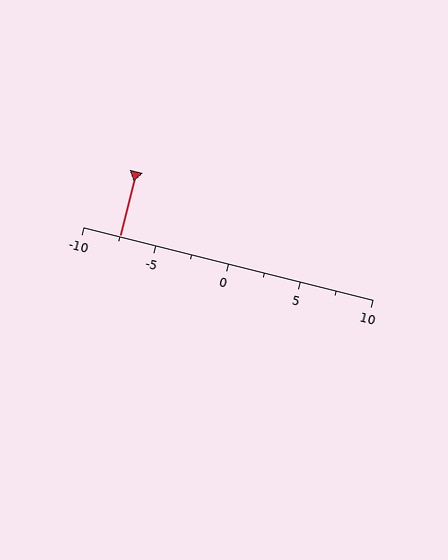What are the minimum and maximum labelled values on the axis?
The axis runs from -10 to 10.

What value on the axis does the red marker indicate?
The marker indicates approximately -7.5.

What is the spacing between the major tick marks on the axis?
The major ticks are spaced 5 apart.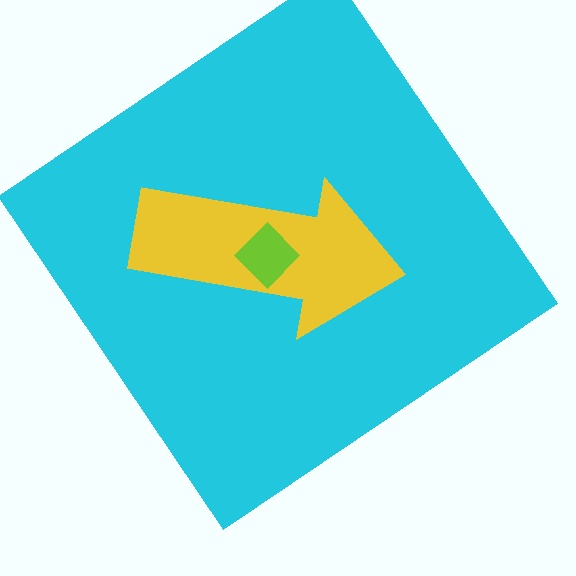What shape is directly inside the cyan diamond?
The yellow arrow.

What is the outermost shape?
The cyan diamond.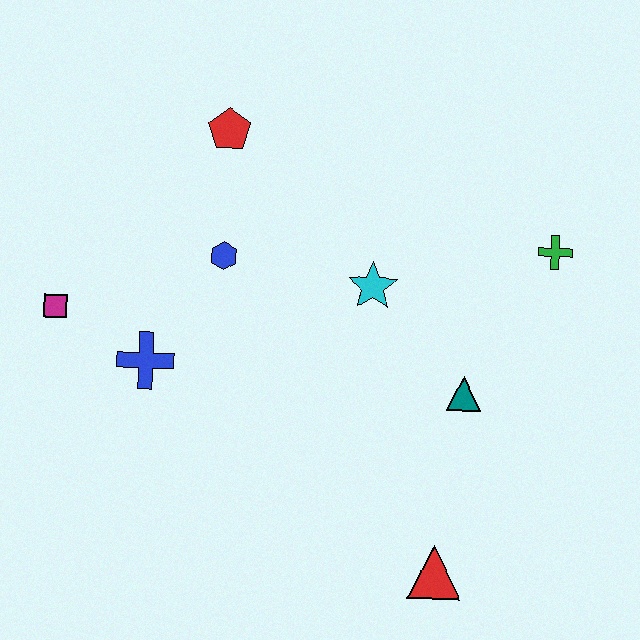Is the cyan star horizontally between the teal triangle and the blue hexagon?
Yes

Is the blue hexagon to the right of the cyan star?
No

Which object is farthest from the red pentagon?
The red triangle is farthest from the red pentagon.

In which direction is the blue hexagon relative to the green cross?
The blue hexagon is to the left of the green cross.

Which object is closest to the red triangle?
The teal triangle is closest to the red triangle.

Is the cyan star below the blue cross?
No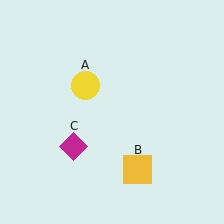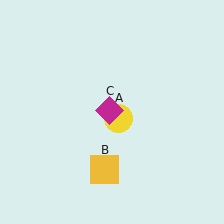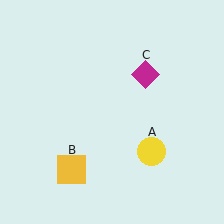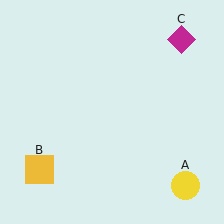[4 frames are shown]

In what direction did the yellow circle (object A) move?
The yellow circle (object A) moved down and to the right.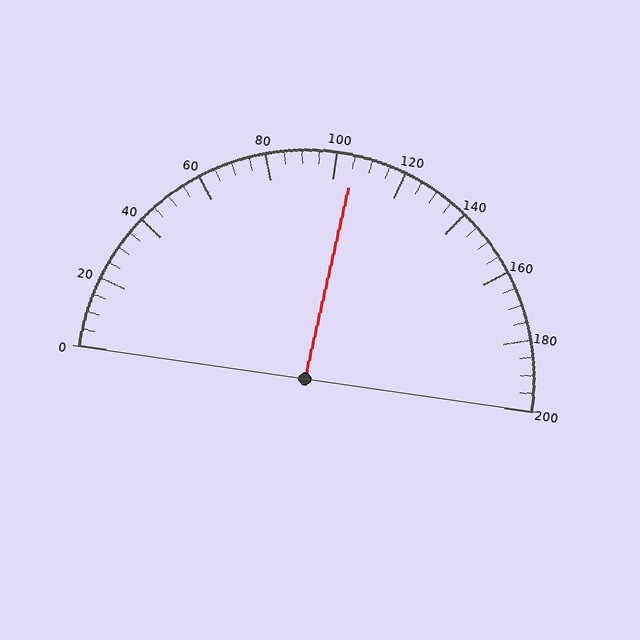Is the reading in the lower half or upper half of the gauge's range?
The reading is in the upper half of the range (0 to 200).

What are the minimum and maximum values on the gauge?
The gauge ranges from 0 to 200.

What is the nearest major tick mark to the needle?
The nearest major tick mark is 100.